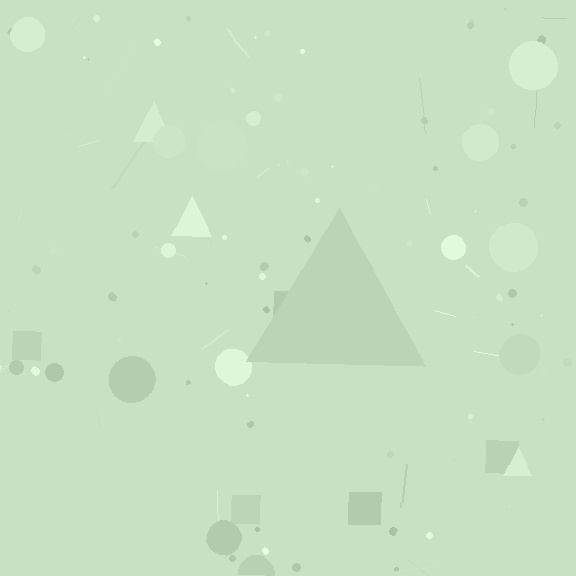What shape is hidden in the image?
A triangle is hidden in the image.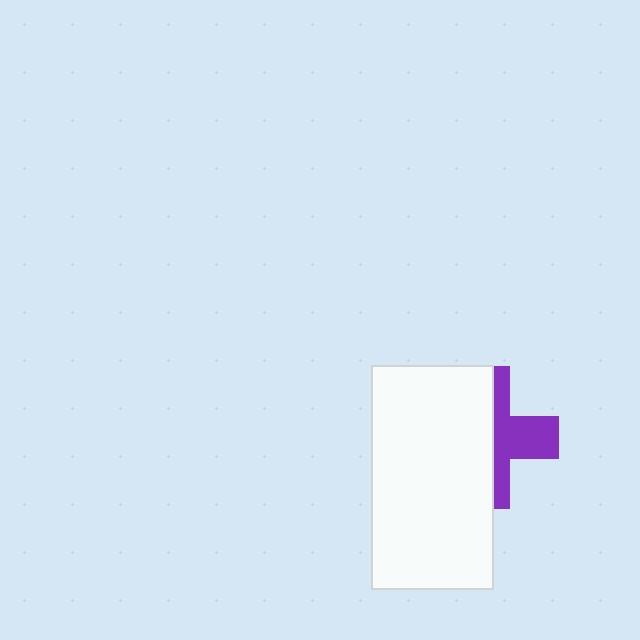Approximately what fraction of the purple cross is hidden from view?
Roughly 57% of the purple cross is hidden behind the white rectangle.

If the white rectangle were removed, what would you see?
You would see the complete purple cross.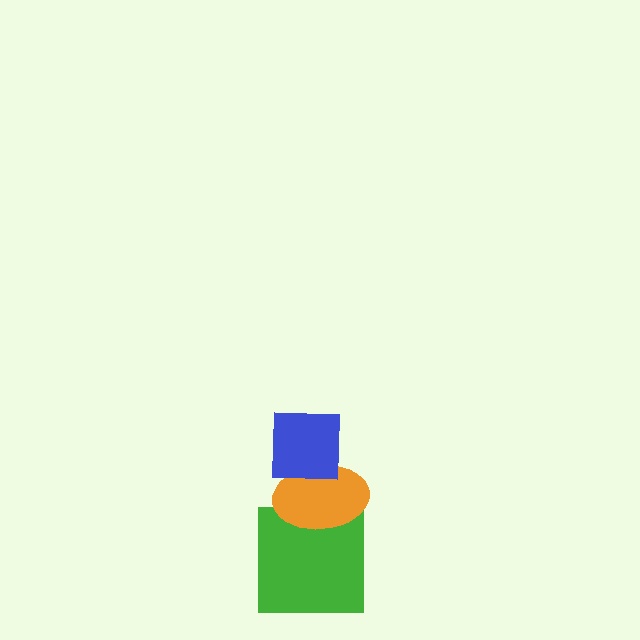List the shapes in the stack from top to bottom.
From top to bottom: the blue square, the orange ellipse, the green square.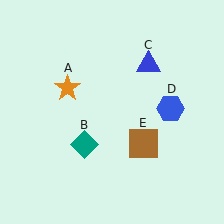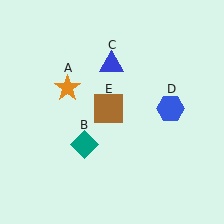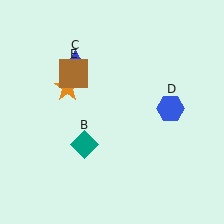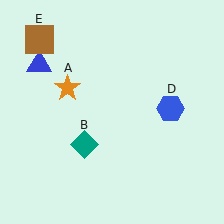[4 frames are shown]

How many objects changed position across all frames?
2 objects changed position: blue triangle (object C), brown square (object E).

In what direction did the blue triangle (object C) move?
The blue triangle (object C) moved left.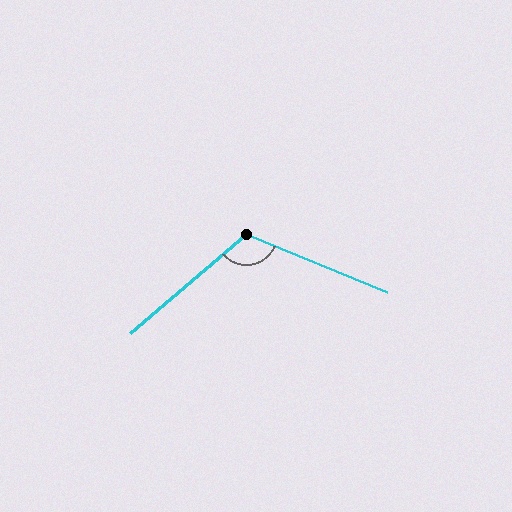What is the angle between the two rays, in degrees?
Approximately 117 degrees.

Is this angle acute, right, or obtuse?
It is obtuse.